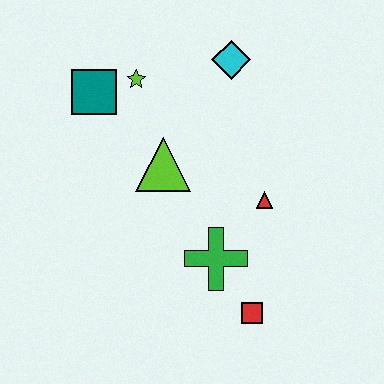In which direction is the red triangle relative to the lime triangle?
The red triangle is to the right of the lime triangle.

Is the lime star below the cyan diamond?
Yes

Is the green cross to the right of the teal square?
Yes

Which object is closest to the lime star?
The teal square is closest to the lime star.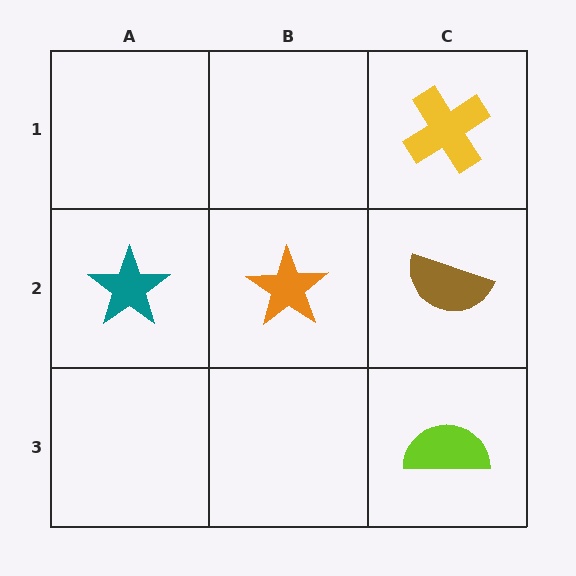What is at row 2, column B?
An orange star.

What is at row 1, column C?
A yellow cross.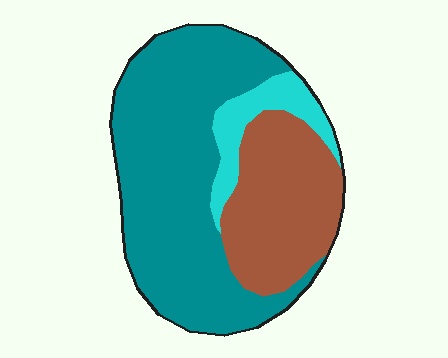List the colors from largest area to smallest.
From largest to smallest: teal, brown, cyan.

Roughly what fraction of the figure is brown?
Brown takes up about one third (1/3) of the figure.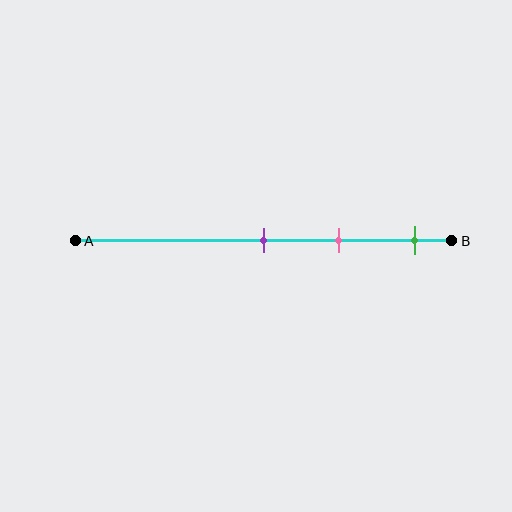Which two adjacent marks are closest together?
The purple and pink marks are the closest adjacent pair.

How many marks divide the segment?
There are 3 marks dividing the segment.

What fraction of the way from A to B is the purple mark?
The purple mark is approximately 50% (0.5) of the way from A to B.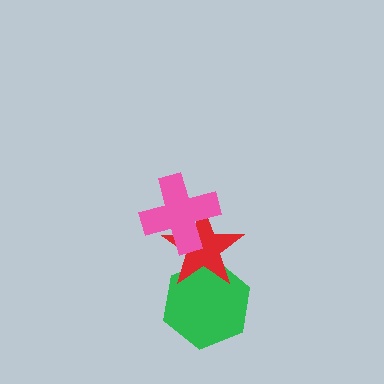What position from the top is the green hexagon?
The green hexagon is 3rd from the top.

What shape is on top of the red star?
The pink cross is on top of the red star.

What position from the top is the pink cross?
The pink cross is 1st from the top.